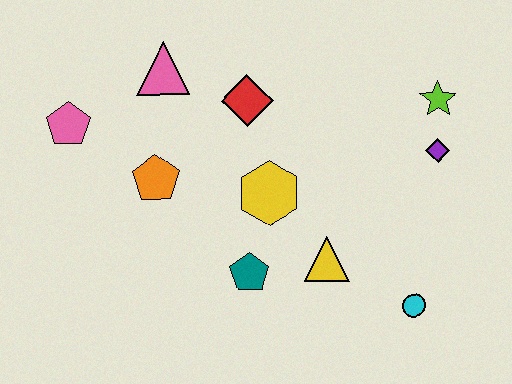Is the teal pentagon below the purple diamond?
Yes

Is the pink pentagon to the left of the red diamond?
Yes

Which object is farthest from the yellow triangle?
The pink pentagon is farthest from the yellow triangle.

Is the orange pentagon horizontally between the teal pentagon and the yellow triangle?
No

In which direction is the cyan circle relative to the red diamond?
The cyan circle is below the red diamond.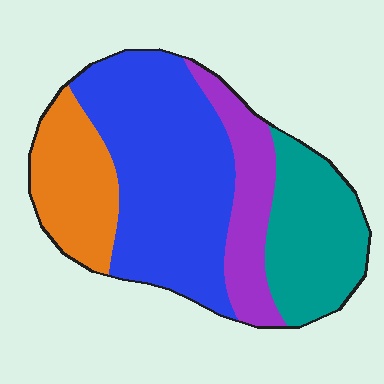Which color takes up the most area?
Blue, at roughly 45%.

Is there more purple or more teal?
Teal.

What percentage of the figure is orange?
Orange covers roughly 20% of the figure.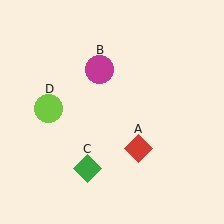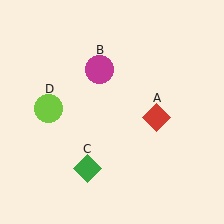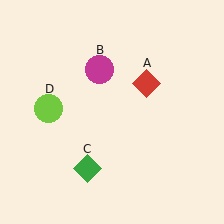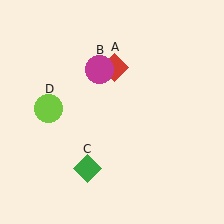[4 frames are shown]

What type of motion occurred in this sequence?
The red diamond (object A) rotated counterclockwise around the center of the scene.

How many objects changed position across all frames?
1 object changed position: red diamond (object A).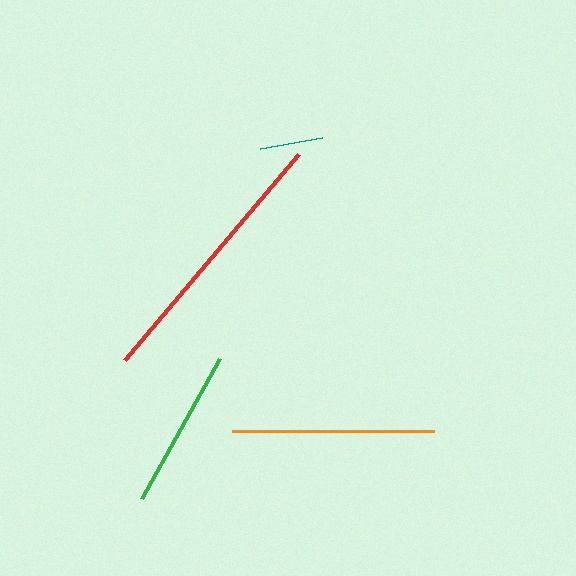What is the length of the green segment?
The green segment is approximately 160 pixels long.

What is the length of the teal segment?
The teal segment is approximately 62 pixels long.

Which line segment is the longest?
The red line is the longest at approximately 270 pixels.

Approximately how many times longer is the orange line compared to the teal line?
The orange line is approximately 3.3 times the length of the teal line.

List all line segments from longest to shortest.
From longest to shortest: red, orange, green, teal.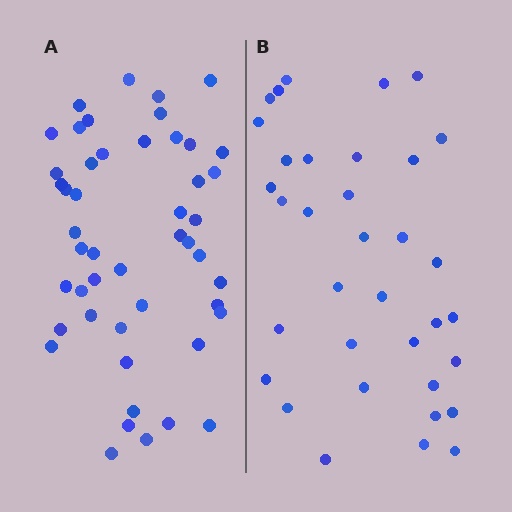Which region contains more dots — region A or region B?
Region A (the left region) has more dots.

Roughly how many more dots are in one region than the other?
Region A has approximately 15 more dots than region B.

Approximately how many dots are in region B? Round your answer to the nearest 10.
About 40 dots. (The exact count is 35, which rounds to 40.)